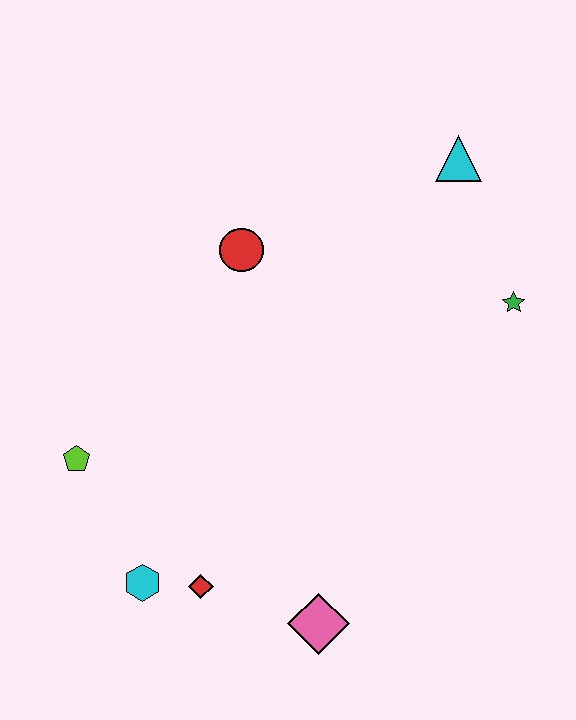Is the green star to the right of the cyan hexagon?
Yes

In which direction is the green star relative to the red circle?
The green star is to the right of the red circle.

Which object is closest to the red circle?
The cyan triangle is closest to the red circle.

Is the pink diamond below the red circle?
Yes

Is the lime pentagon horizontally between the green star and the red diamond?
No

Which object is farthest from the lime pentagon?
The cyan triangle is farthest from the lime pentagon.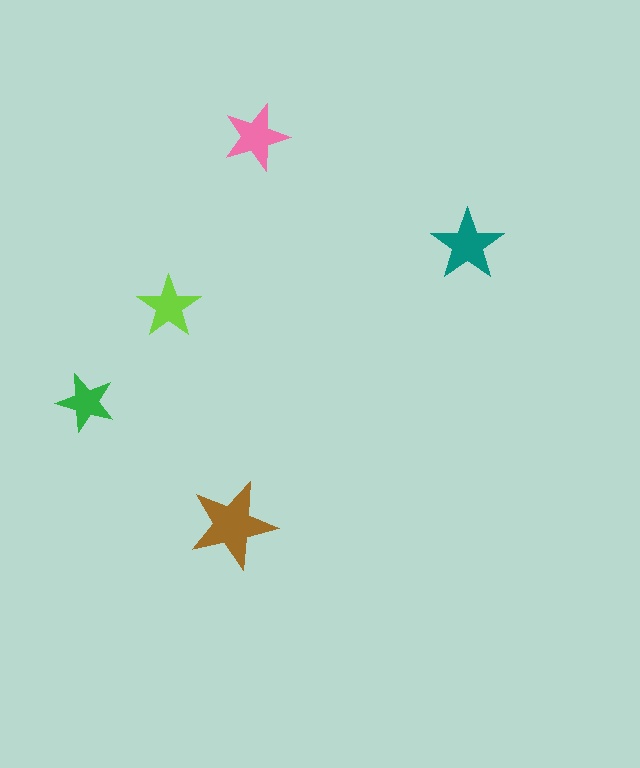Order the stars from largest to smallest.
the brown one, the teal one, the pink one, the lime one, the green one.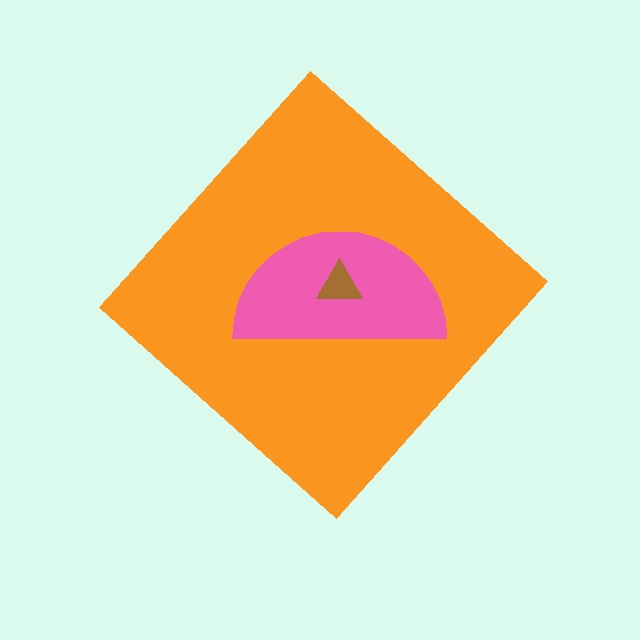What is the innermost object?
The brown triangle.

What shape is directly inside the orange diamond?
The pink semicircle.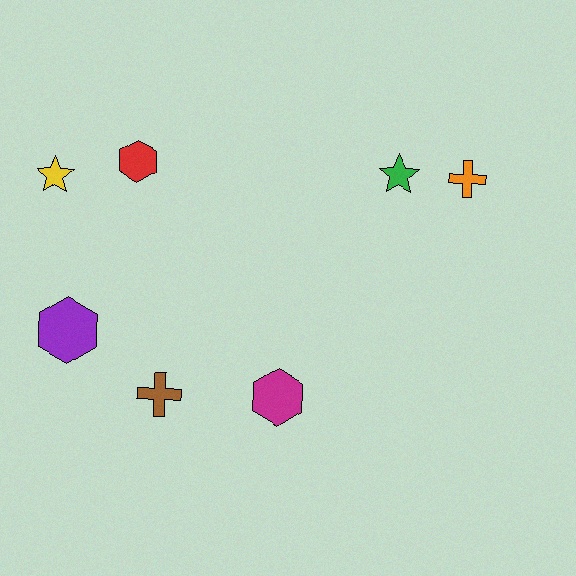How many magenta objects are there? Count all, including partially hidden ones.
There is 1 magenta object.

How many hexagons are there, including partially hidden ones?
There are 3 hexagons.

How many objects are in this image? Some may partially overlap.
There are 7 objects.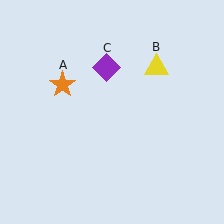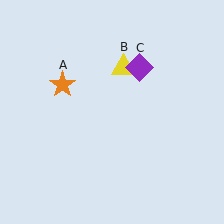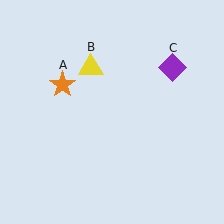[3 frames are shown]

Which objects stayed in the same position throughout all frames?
Orange star (object A) remained stationary.